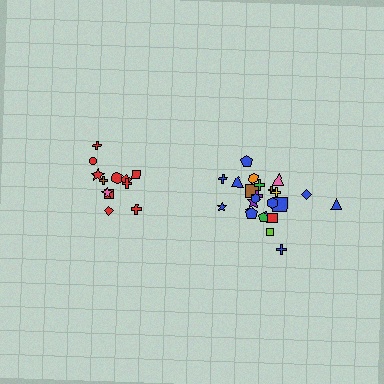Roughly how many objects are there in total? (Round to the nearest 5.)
Roughly 35 objects in total.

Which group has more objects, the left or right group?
The right group.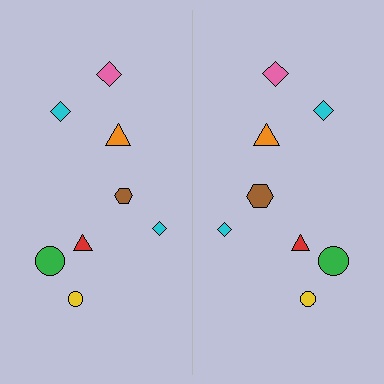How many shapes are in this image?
There are 16 shapes in this image.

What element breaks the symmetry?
The brown hexagon on the right side has a different size than its mirror counterpart.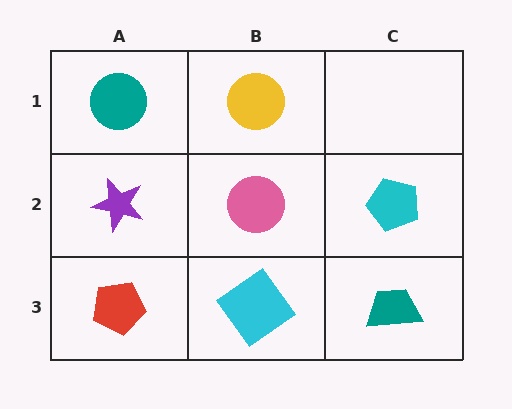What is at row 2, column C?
A cyan pentagon.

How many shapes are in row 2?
3 shapes.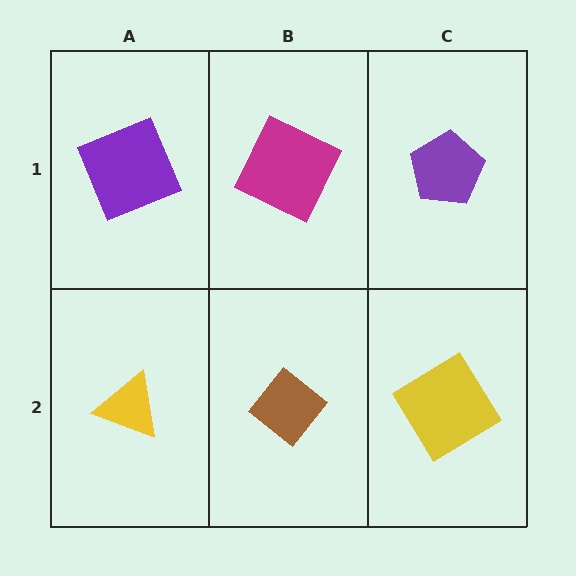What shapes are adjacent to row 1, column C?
A yellow diamond (row 2, column C), a magenta square (row 1, column B).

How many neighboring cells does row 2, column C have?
2.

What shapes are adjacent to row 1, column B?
A brown diamond (row 2, column B), a purple square (row 1, column A), a purple pentagon (row 1, column C).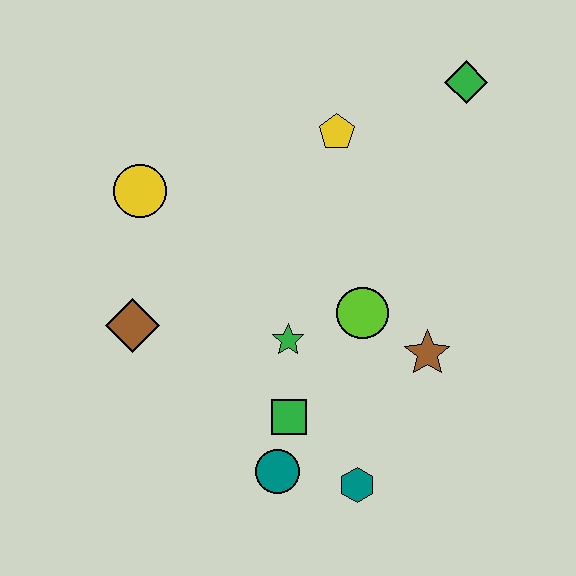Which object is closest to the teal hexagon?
The teal circle is closest to the teal hexagon.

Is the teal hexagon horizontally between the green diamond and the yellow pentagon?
Yes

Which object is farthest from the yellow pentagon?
The teal hexagon is farthest from the yellow pentagon.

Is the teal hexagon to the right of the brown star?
No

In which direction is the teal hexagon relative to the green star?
The teal hexagon is below the green star.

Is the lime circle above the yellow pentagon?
No